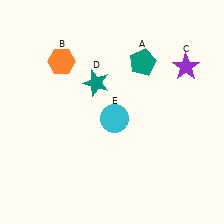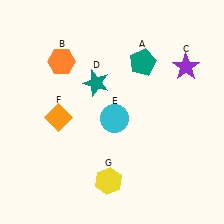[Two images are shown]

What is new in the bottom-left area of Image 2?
An orange diamond (F) was added in the bottom-left area of Image 2.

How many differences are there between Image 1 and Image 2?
There are 2 differences between the two images.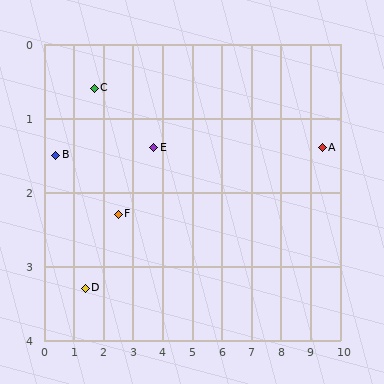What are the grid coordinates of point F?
Point F is at approximately (2.5, 2.3).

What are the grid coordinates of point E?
Point E is at approximately (3.7, 1.4).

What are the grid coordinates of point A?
Point A is at approximately (9.4, 1.4).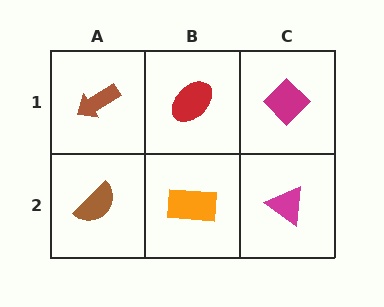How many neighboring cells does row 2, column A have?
2.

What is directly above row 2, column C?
A magenta diamond.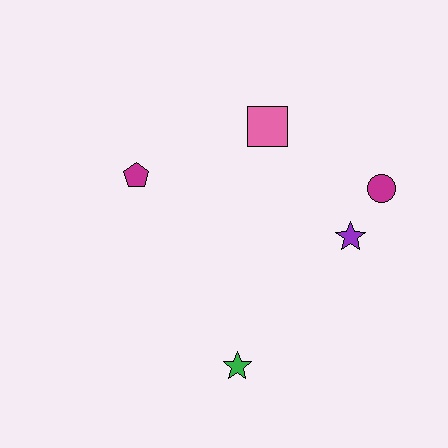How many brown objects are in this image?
There are no brown objects.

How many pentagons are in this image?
There is 1 pentagon.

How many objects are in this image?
There are 5 objects.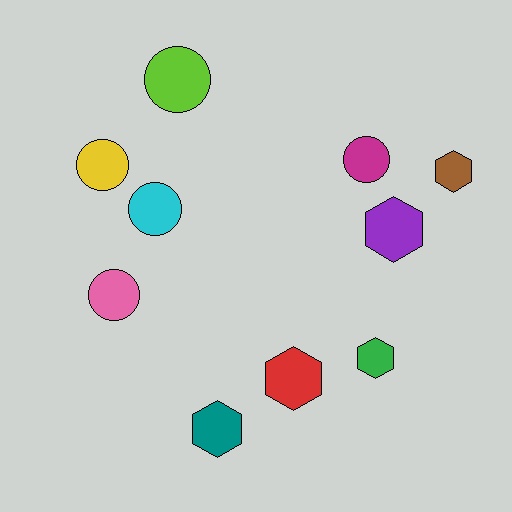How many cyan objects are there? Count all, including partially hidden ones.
There is 1 cyan object.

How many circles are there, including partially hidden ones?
There are 5 circles.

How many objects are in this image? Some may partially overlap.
There are 10 objects.